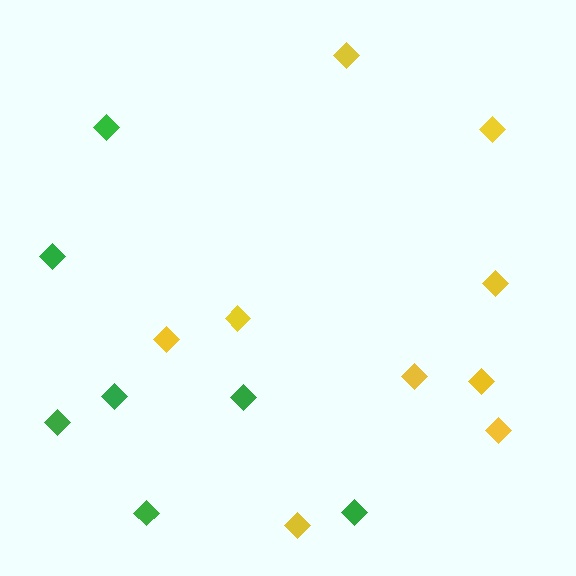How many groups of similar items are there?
There are 2 groups: one group of green diamonds (7) and one group of yellow diamonds (9).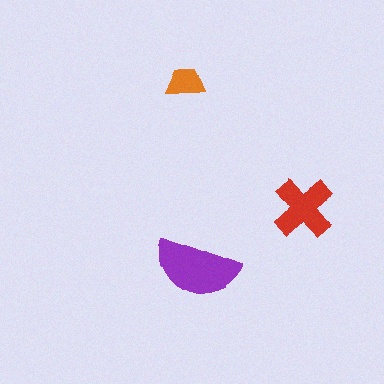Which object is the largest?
The purple semicircle.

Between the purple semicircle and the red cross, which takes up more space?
The purple semicircle.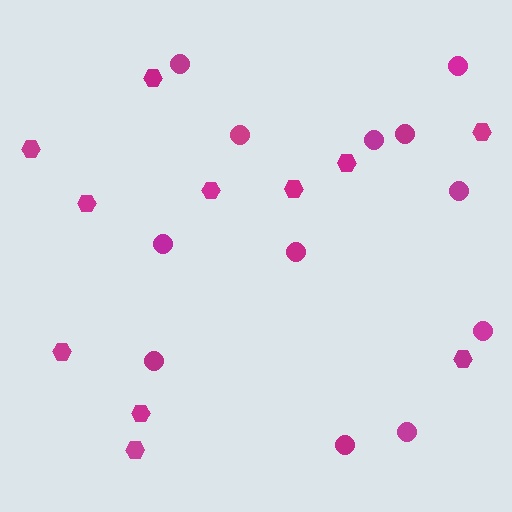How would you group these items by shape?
There are 2 groups: one group of hexagons (11) and one group of circles (12).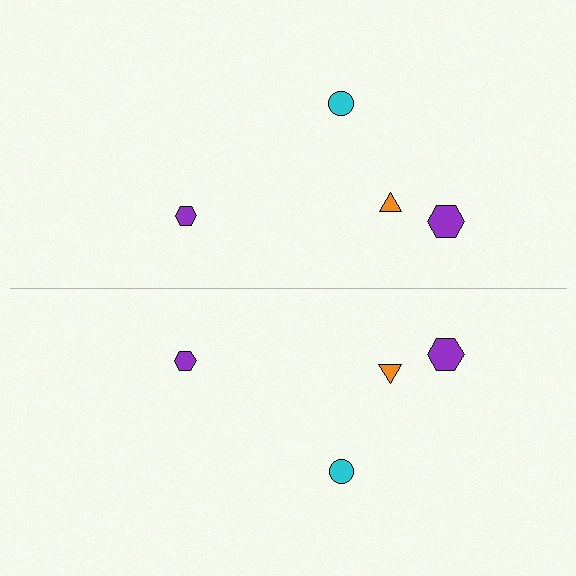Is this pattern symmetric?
Yes, this pattern has bilateral (reflection) symmetry.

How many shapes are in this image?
There are 8 shapes in this image.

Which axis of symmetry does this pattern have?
The pattern has a horizontal axis of symmetry running through the center of the image.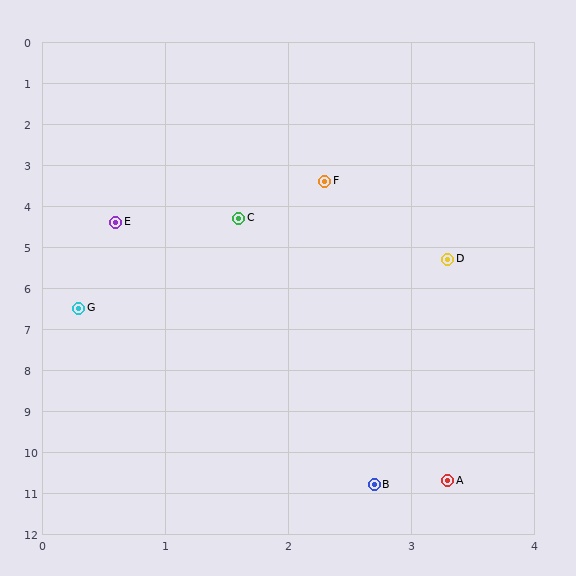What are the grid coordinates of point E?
Point E is at approximately (0.6, 4.4).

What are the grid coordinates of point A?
Point A is at approximately (3.3, 10.7).